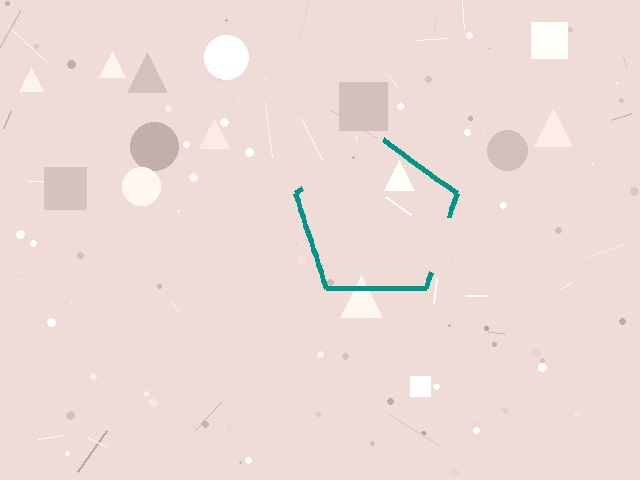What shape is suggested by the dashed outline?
The dashed outline suggests a pentagon.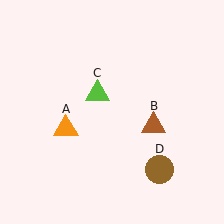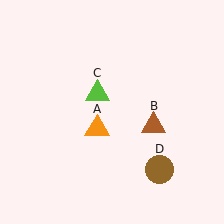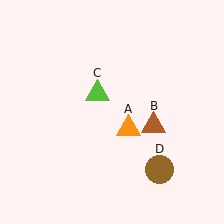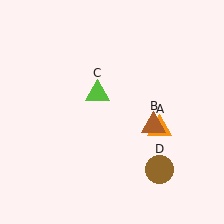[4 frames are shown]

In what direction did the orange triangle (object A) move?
The orange triangle (object A) moved right.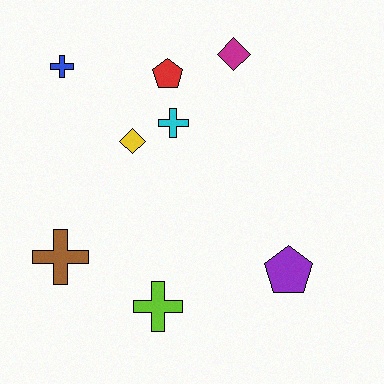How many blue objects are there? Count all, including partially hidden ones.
There is 1 blue object.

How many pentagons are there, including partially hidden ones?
There are 2 pentagons.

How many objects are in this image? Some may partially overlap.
There are 8 objects.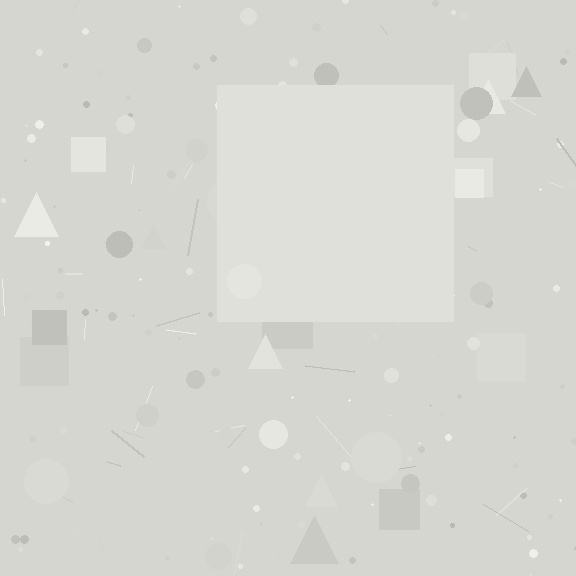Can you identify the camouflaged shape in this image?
The camouflaged shape is a square.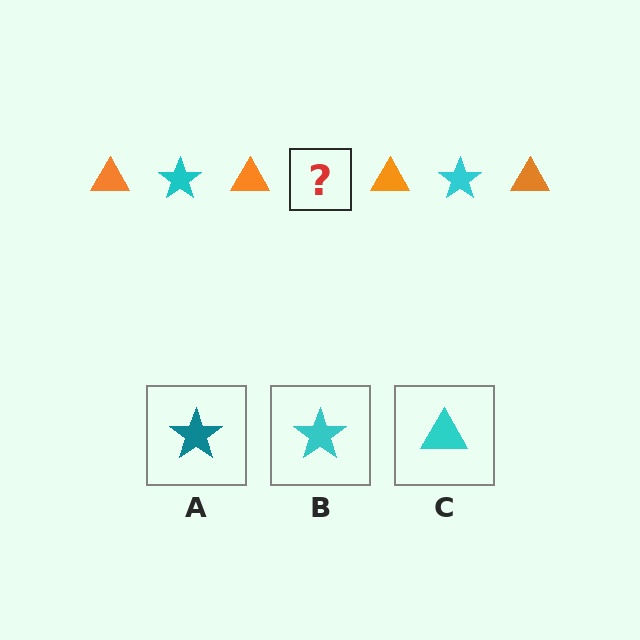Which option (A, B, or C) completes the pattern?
B.